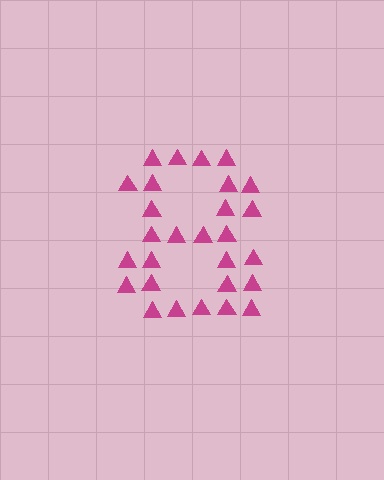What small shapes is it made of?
It is made of small triangles.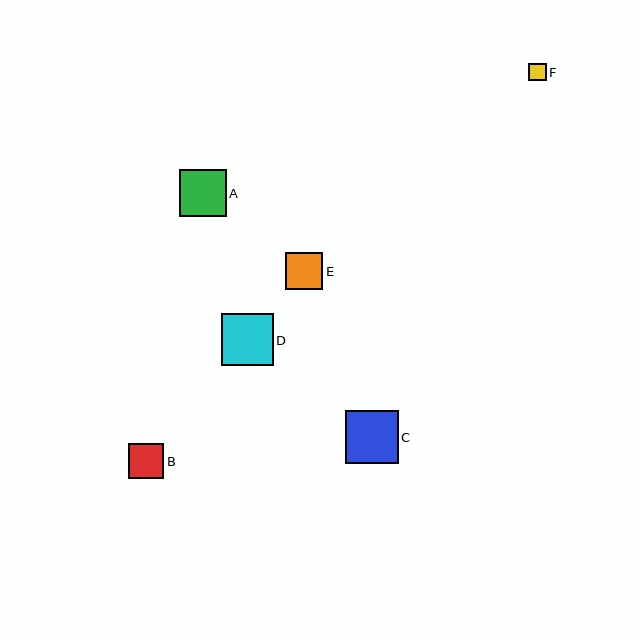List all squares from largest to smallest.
From largest to smallest: C, D, A, E, B, F.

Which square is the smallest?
Square F is the smallest with a size of approximately 17 pixels.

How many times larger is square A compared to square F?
Square A is approximately 2.7 times the size of square F.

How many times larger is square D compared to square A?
Square D is approximately 1.1 times the size of square A.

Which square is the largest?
Square C is the largest with a size of approximately 53 pixels.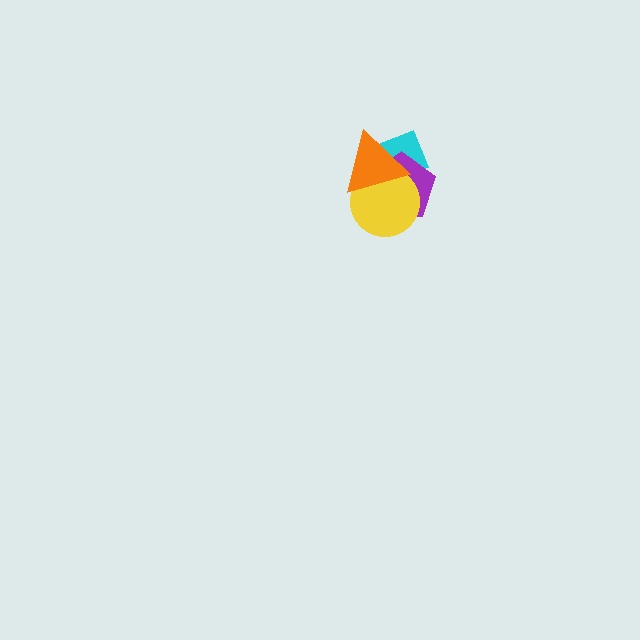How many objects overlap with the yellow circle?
3 objects overlap with the yellow circle.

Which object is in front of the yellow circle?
The orange triangle is in front of the yellow circle.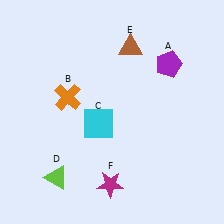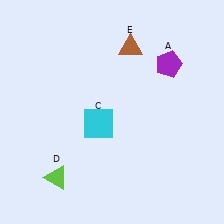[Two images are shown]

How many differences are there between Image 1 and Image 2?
There are 2 differences between the two images.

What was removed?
The magenta star (F), the orange cross (B) were removed in Image 2.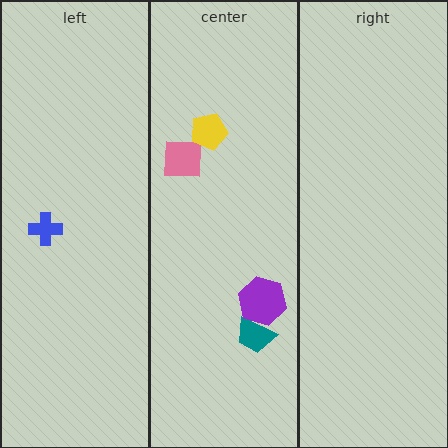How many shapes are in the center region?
4.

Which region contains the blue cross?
The left region.